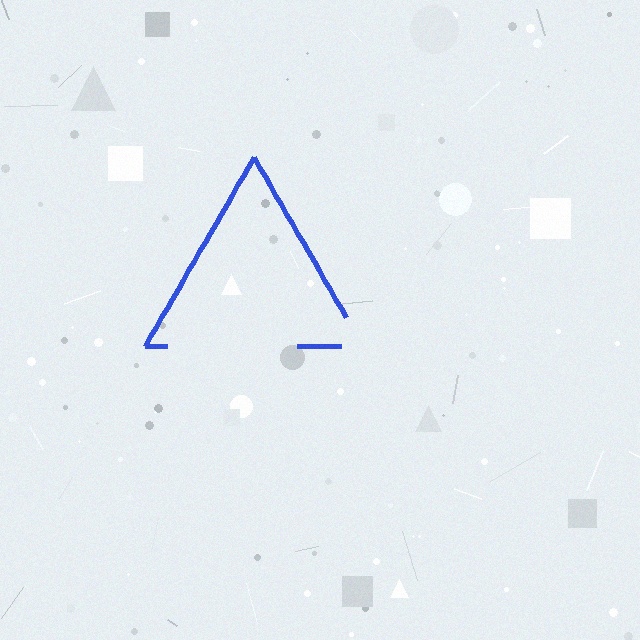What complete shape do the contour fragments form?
The contour fragments form a triangle.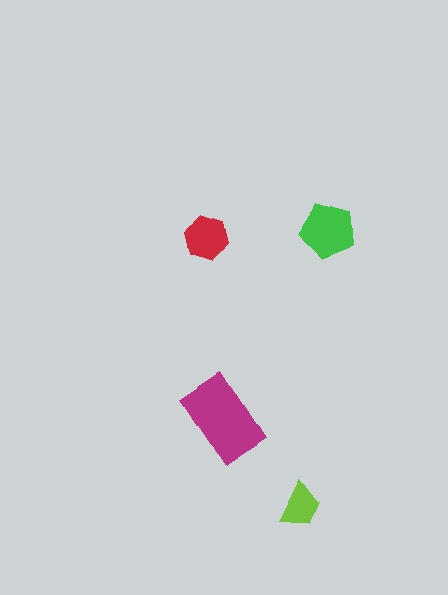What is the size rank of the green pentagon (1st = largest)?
2nd.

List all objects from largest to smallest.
The magenta rectangle, the green pentagon, the red hexagon, the lime trapezoid.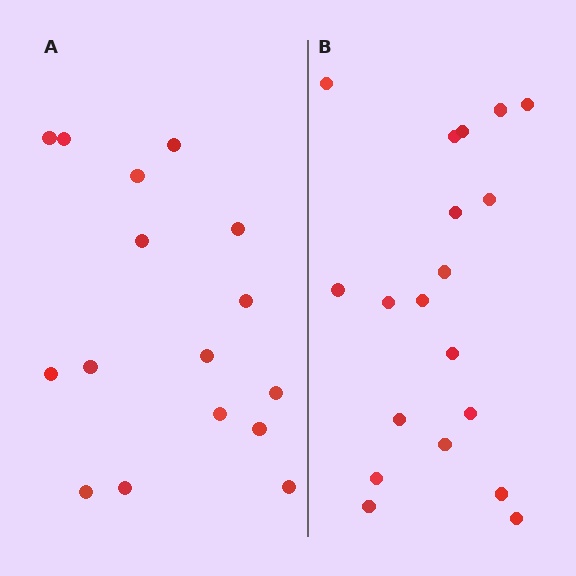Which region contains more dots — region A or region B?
Region B (the right region) has more dots.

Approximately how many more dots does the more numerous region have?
Region B has just a few more — roughly 2 or 3 more dots than region A.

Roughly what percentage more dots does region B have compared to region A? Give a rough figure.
About 20% more.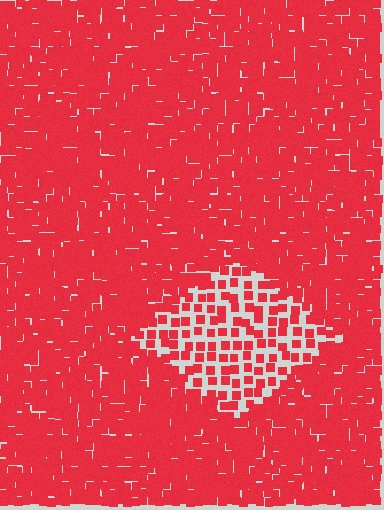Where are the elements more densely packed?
The elements are more densely packed outside the diamond boundary.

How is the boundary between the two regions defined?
The boundary is defined by a change in element density (approximately 2.4x ratio). All elements are the same color, size, and shape.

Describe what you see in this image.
The image contains small red elements arranged at two different densities. A diamond-shaped region is visible where the elements are less densely packed than the surrounding area.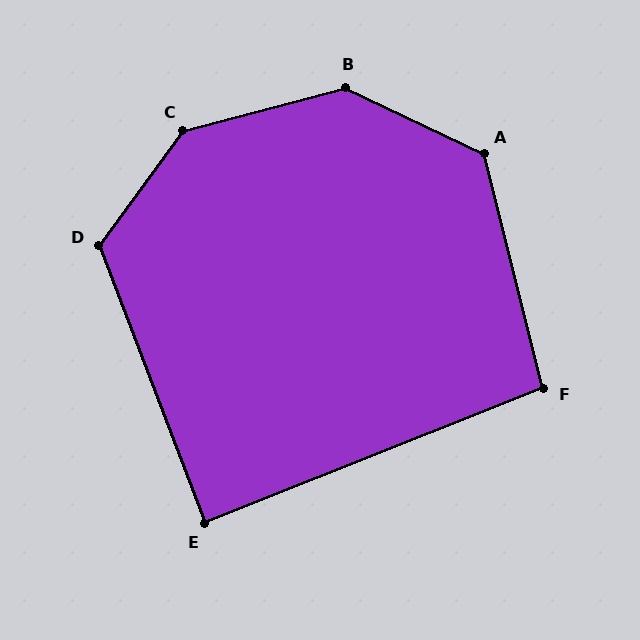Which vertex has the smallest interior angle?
E, at approximately 89 degrees.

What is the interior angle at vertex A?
Approximately 130 degrees (obtuse).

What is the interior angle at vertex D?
Approximately 123 degrees (obtuse).